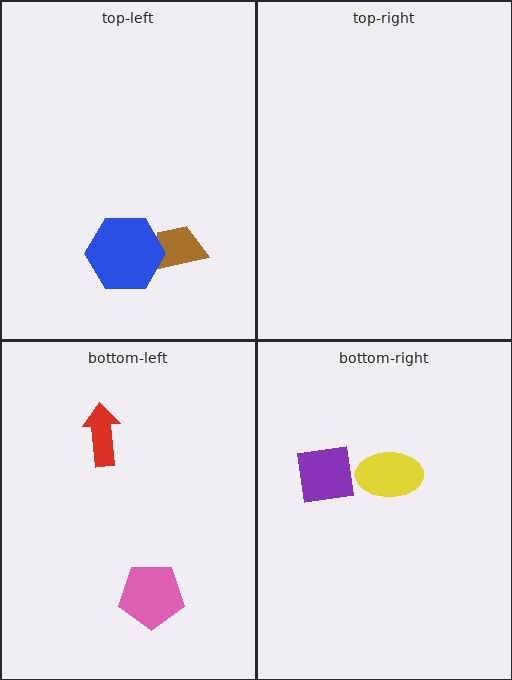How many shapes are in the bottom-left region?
2.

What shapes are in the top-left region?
The brown trapezoid, the blue hexagon.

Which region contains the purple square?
The bottom-right region.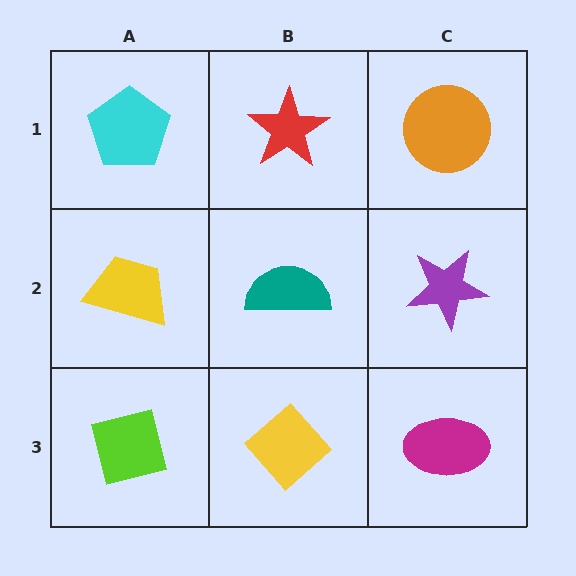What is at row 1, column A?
A cyan pentagon.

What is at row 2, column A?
A yellow trapezoid.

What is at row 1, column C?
An orange circle.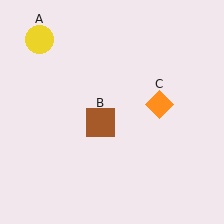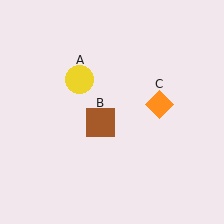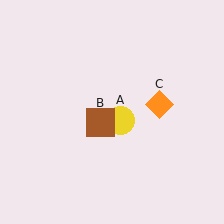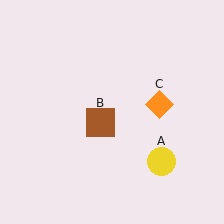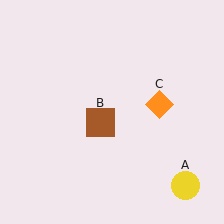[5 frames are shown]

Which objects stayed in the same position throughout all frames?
Brown square (object B) and orange diamond (object C) remained stationary.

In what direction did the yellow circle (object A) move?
The yellow circle (object A) moved down and to the right.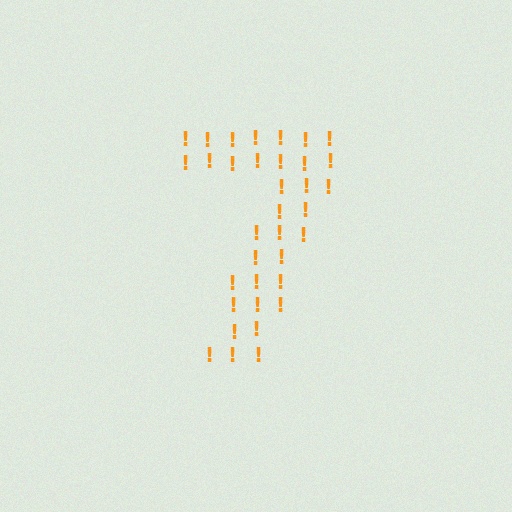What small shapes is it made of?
It is made of small exclamation marks.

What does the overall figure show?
The overall figure shows the digit 7.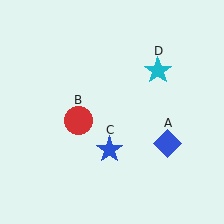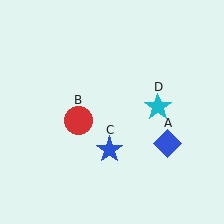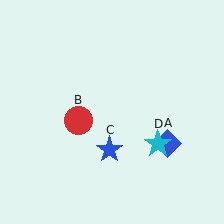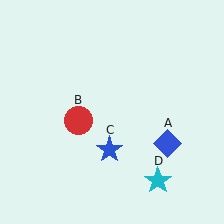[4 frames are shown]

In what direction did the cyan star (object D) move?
The cyan star (object D) moved down.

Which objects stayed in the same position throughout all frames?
Blue diamond (object A) and red circle (object B) and blue star (object C) remained stationary.